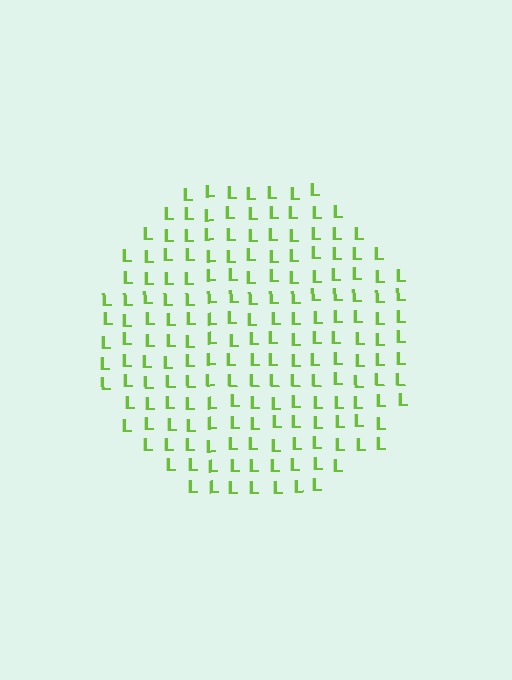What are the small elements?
The small elements are letter L's.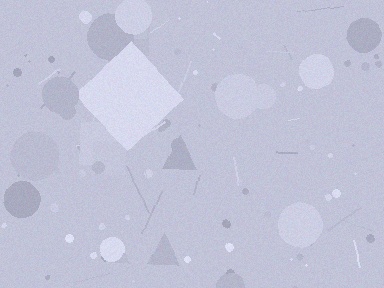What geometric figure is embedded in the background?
A diamond is embedded in the background.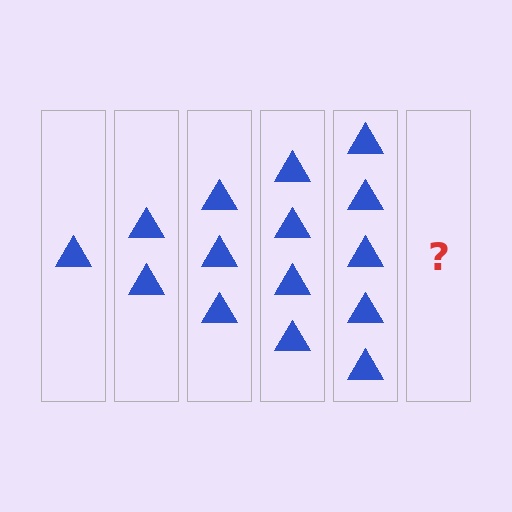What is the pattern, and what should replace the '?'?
The pattern is that each step adds one more triangle. The '?' should be 6 triangles.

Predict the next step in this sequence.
The next step is 6 triangles.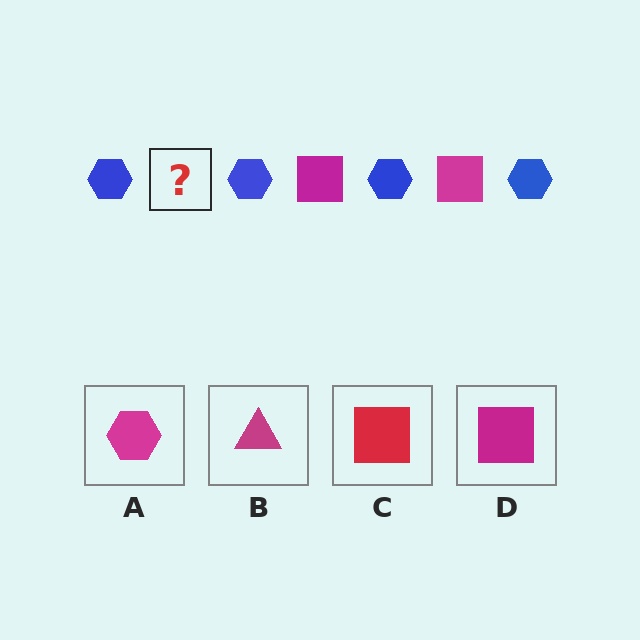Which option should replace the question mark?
Option D.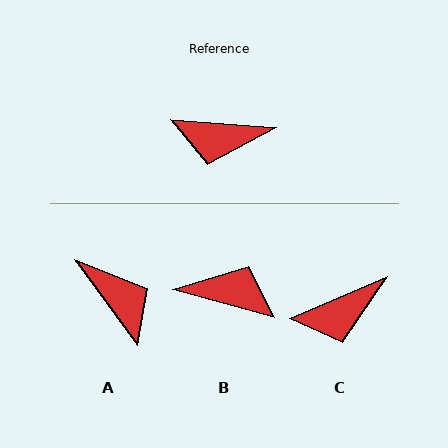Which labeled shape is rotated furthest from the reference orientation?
B, about 169 degrees away.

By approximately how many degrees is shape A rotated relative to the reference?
Approximately 131 degrees counter-clockwise.